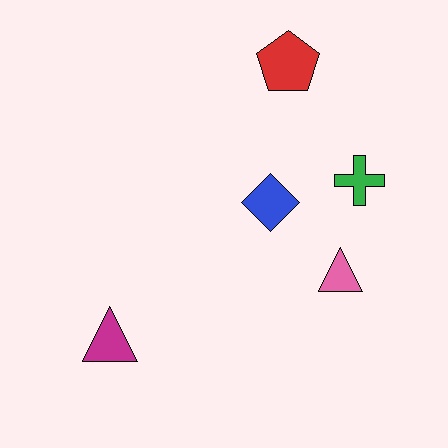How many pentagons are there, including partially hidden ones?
There is 1 pentagon.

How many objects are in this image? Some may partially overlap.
There are 5 objects.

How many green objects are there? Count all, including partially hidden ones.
There is 1 green object.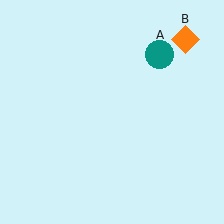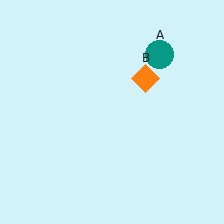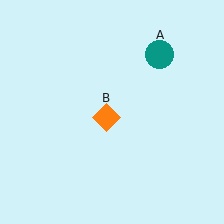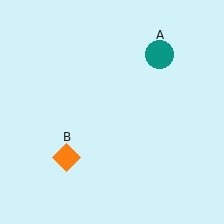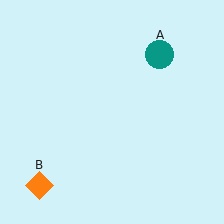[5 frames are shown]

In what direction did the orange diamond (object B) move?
The orange diamond (object B) moved down and to the left.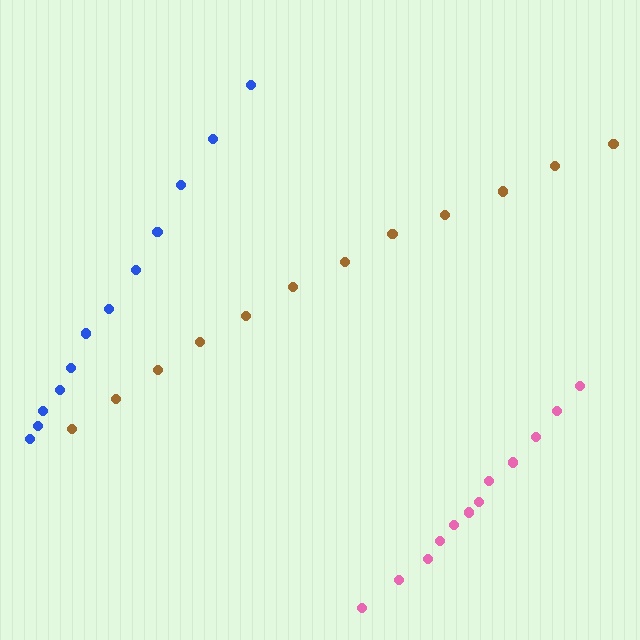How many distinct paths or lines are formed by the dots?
There are 3 distinct paths.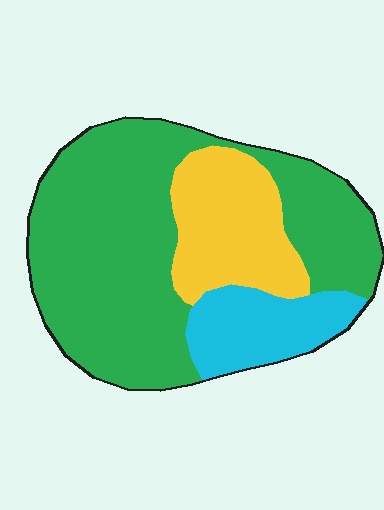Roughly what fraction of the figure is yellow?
Yellow takes up about one fifth (1/5) of the figure.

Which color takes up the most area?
Green, at roughly 65%.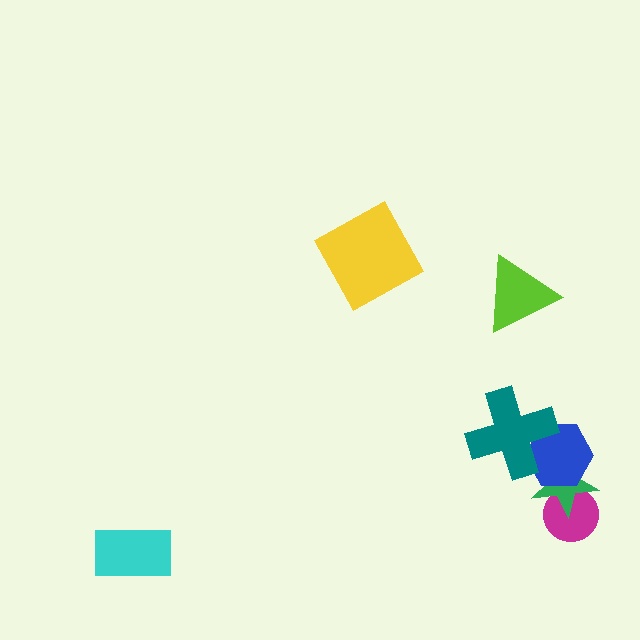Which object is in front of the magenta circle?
The green star is in front of the magenta circle.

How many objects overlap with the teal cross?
2 objects overlap with the teal cross.